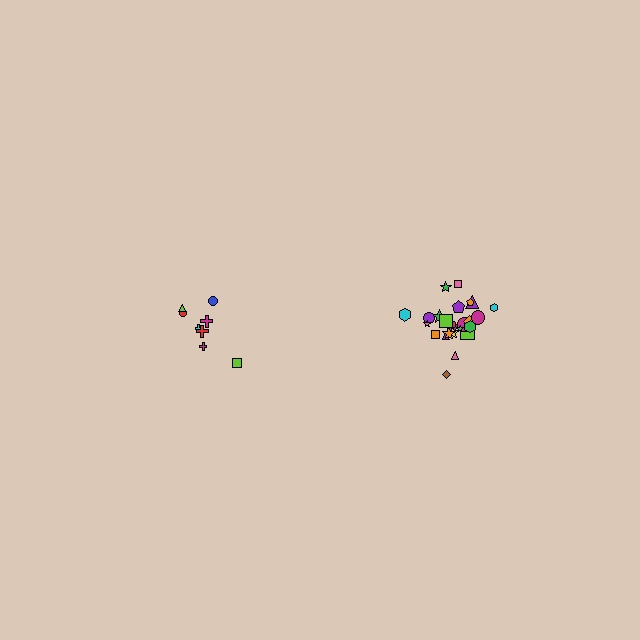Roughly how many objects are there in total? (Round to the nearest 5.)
Roughly 35 objects in total.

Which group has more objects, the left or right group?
The right group.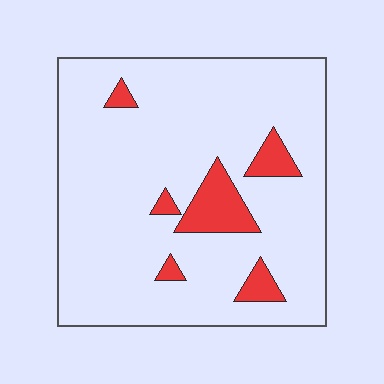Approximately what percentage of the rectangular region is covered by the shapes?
Approximately 10%.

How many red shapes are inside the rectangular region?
6.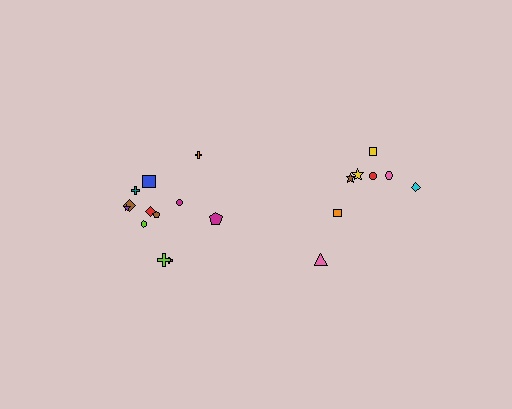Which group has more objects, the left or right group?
The left group.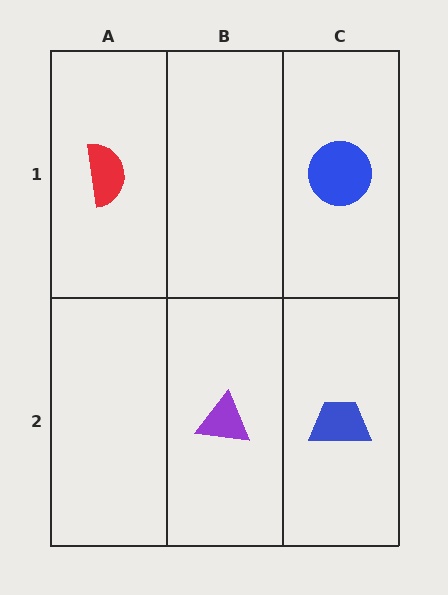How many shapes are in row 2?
2 shapes.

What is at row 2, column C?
A blue trapezoid.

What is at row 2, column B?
A purple triangle.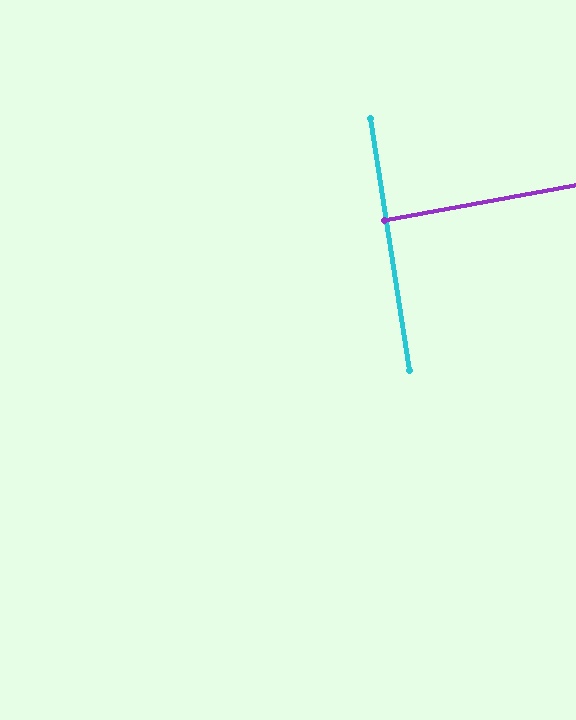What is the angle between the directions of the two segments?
Approximately 88 degrees.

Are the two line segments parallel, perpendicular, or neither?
Perpendicular — they meet at approximately 88°.